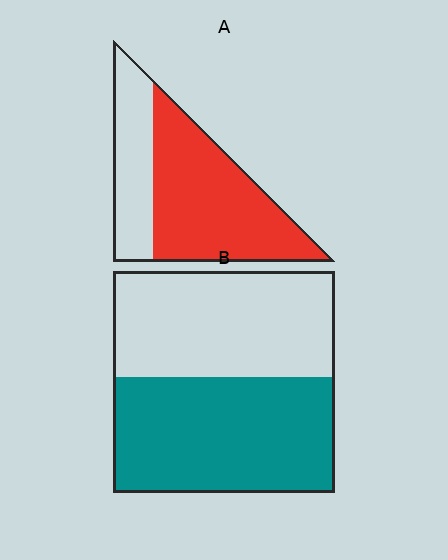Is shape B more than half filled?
Roughly half.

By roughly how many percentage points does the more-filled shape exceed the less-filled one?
By roughly 15 percentage points (A over B).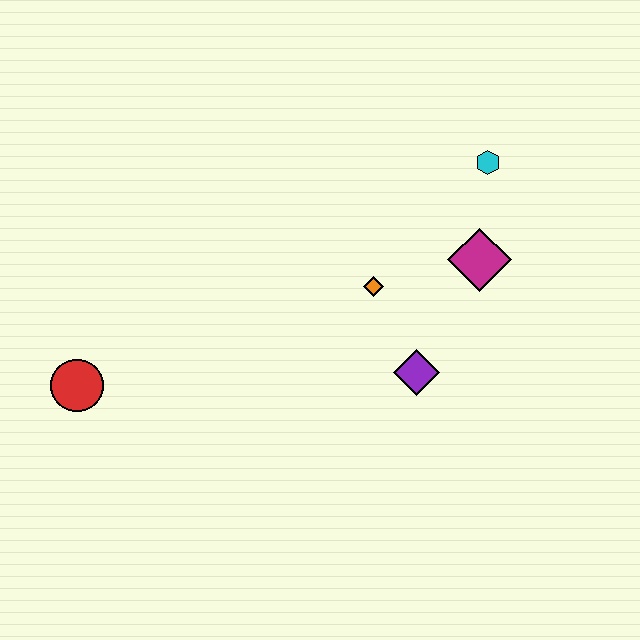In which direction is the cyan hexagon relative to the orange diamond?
The cyan hexagon is above the orange diamond.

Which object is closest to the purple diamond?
The orange diamond is closest to the purple diamond.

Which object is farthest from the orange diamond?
The red circle is farthest from the orange diamond.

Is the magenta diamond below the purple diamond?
No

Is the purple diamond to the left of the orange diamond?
No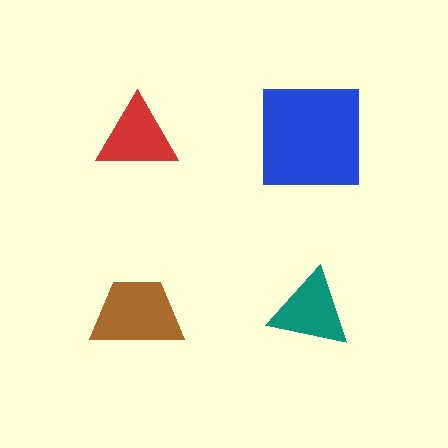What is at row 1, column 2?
A blue square.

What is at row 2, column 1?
A brown trapezoid.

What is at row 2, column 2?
A teal triangle.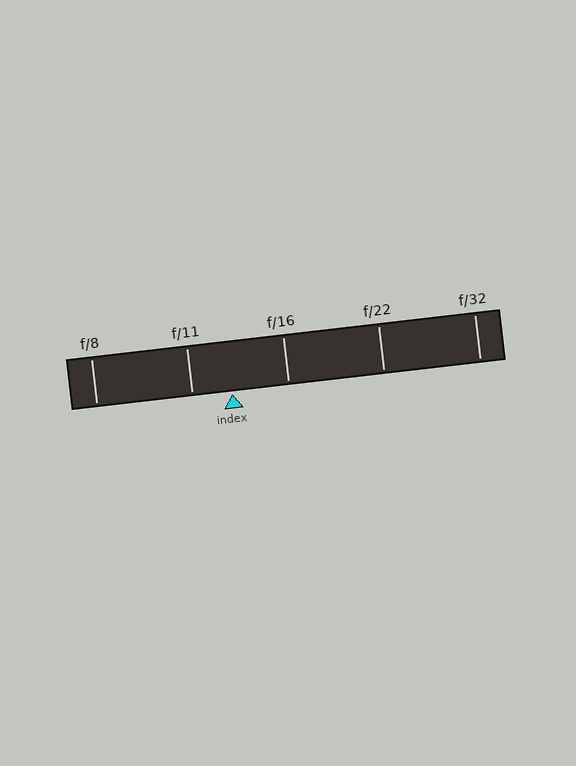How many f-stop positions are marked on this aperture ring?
There are 5 f-stop positions marked.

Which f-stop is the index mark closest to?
The index mark is closest to f/11.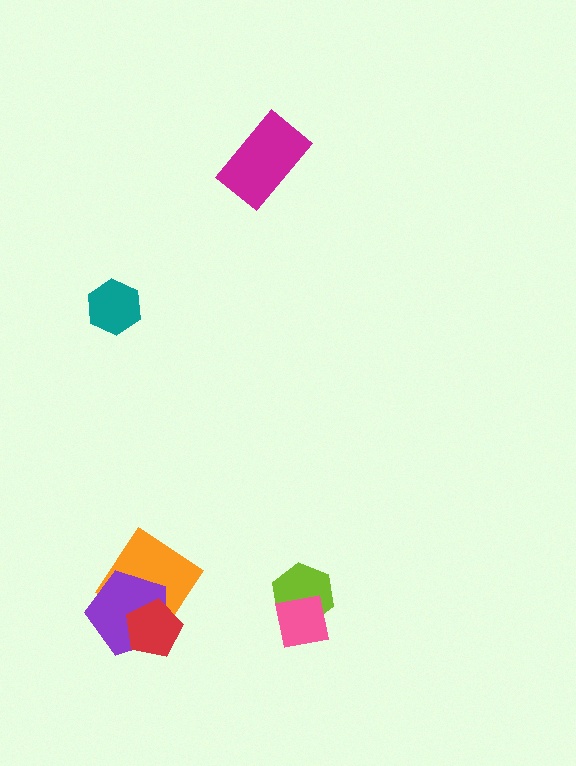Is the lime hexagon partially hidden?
Yes, it is partially covered by another shape.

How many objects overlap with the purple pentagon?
2 objects overlap with the purple pentagon.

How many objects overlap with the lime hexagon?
1 object overlaps with the lime hexagon.